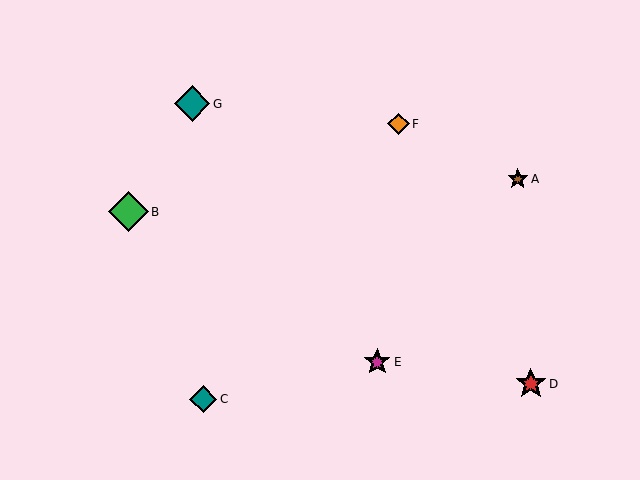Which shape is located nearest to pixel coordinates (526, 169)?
The brown star (labeled A) at (518, 179) is nearest to that location.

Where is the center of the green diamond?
The center of the green diamond is at (128, 212).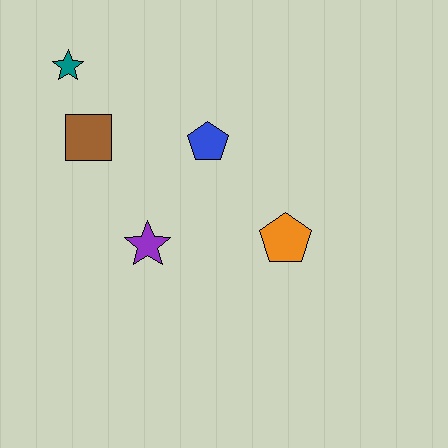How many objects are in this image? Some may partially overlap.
There are 5 objects.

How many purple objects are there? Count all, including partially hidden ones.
There is 1 purple object.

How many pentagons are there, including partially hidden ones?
There are 2 pentagons.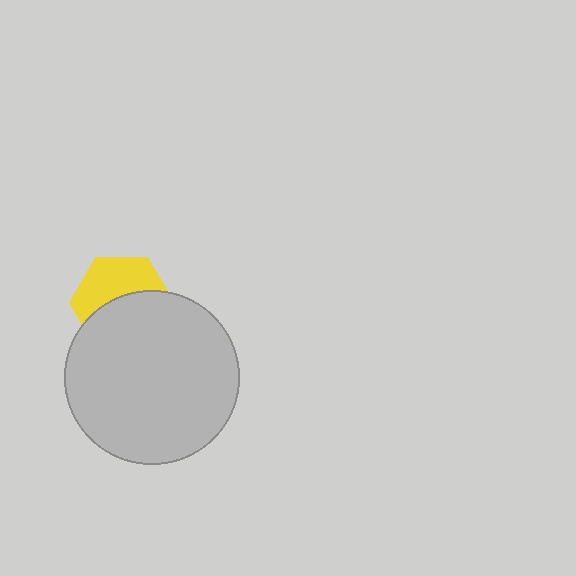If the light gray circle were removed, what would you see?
You would see the complete yellow hexagon.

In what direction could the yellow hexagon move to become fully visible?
The yellow hexagon could move up. That would shift it out from behind the light gray circle entirely.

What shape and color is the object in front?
The object in front is a light gray circle.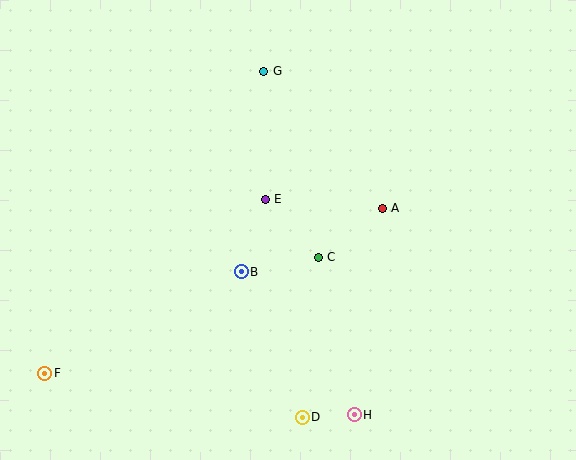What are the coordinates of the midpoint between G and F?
The midpoint between G and F is at (154, 222).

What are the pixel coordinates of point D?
Point D is at (302, 417).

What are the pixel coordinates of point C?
Point C is at (318, 258).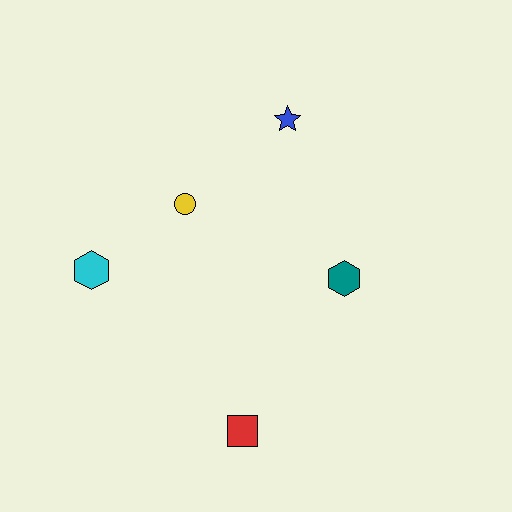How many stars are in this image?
There is 1 star.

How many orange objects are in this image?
There are no orange objects.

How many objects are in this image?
There are 5 objects.